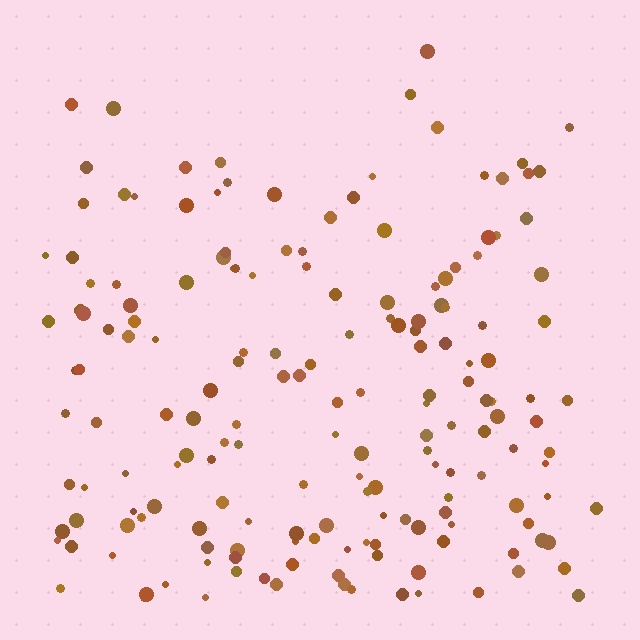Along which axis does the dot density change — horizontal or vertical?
Vertical.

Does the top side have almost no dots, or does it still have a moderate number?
Still a moderate number, just noticeably fewer than the bottom.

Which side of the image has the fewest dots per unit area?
The top.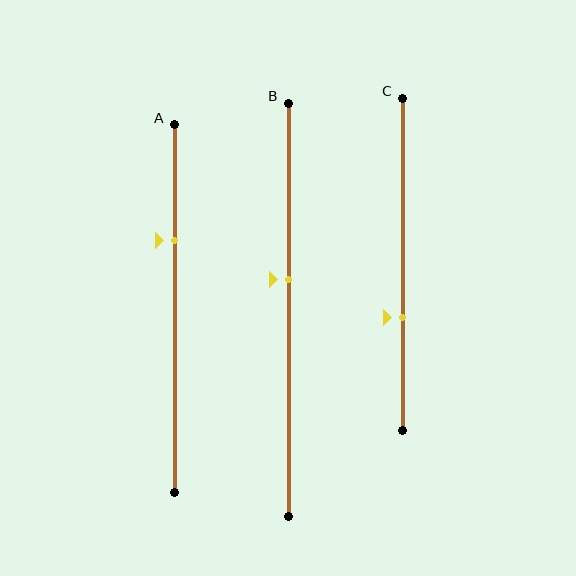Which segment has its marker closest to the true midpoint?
Segment B has its marker closest to the true midpoint.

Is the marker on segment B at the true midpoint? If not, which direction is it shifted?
No, the marker on segment B is shifted upward by about 7% of the segment length.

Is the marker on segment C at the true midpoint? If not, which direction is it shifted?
No, the marker on segment C is shifted downward by about 16% of the segment length.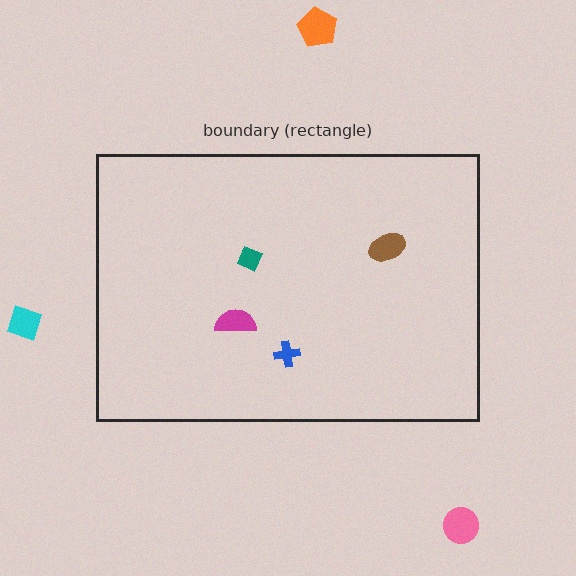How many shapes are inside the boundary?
4 inside, 3 outside.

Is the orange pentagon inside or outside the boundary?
Outside.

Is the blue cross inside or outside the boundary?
Inside.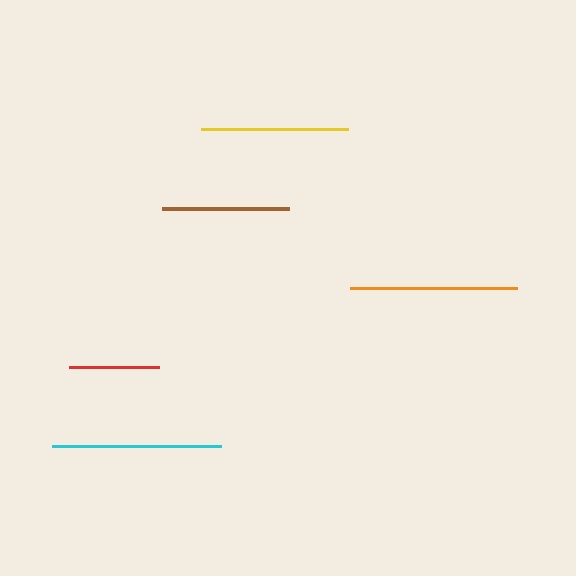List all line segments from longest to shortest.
From longest to shortest: cyan, orange, yellow, brown, red.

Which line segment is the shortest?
The red line is the shortest at approximately 90 pixels.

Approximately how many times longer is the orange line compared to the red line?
The orange line is approximately 1.9 times the length of the red line.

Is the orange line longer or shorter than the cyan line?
The cyan line is longer than the orange line.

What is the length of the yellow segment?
The yellow segment is approximately 146 pixels long.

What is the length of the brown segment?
The brown segment is approximately 127 pixels long.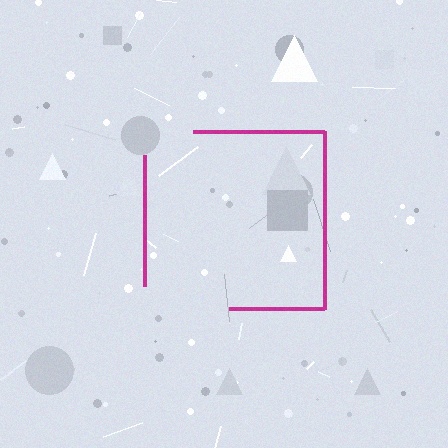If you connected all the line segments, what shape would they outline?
They would outline a square.